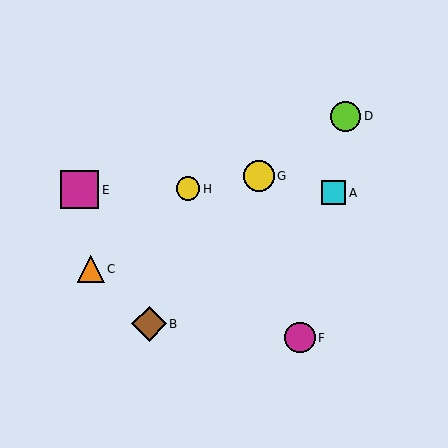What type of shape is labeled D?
Shape D is a lime circle.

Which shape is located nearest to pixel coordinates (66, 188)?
The magenta square (labeled E) at (80, 190) is nearest to that location.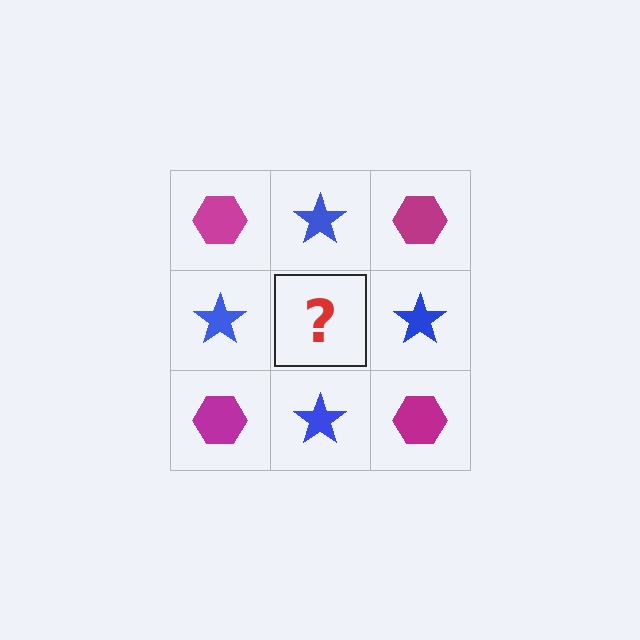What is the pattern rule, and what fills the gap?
The rule is that it alternates magenta hexagon and blue star in a checkerboard pattern. The gap should be filled with a magenta hexagon.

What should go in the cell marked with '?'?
The missing cell should contain a magenta hexagon.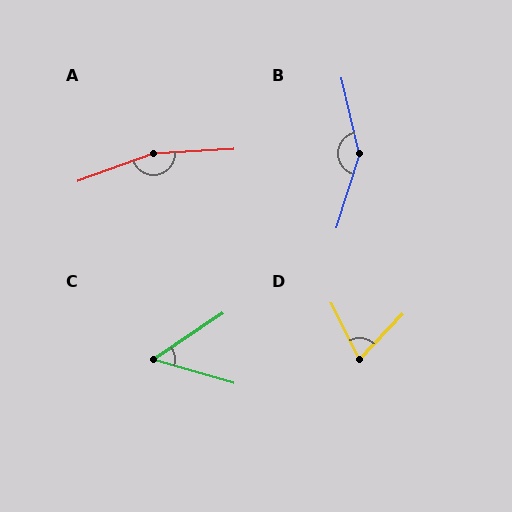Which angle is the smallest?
C, at approximately 51 degrees.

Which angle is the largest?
A, at approximately 163 degrees.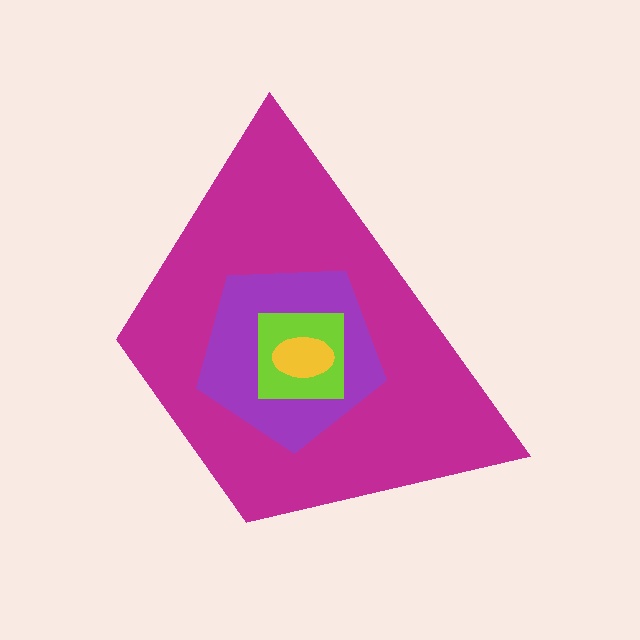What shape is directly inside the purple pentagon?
The lime square.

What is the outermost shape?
The magenta trapezoid.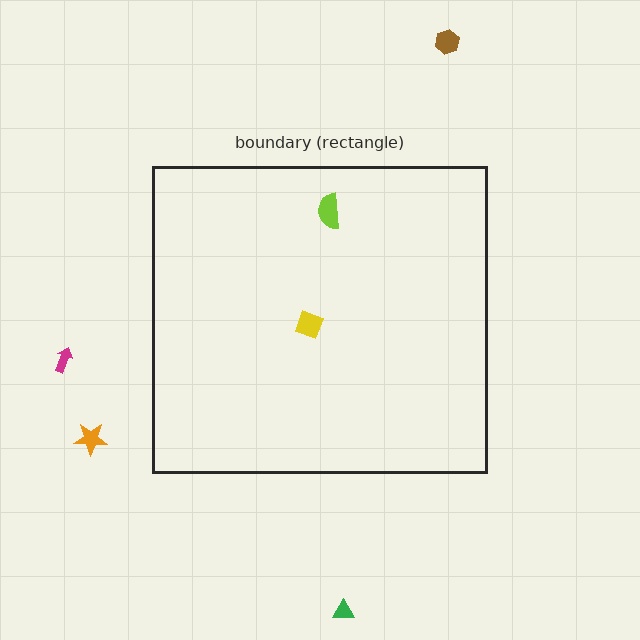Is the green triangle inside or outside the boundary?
Outside.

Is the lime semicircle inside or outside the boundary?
Inside.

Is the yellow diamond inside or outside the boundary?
Inside.